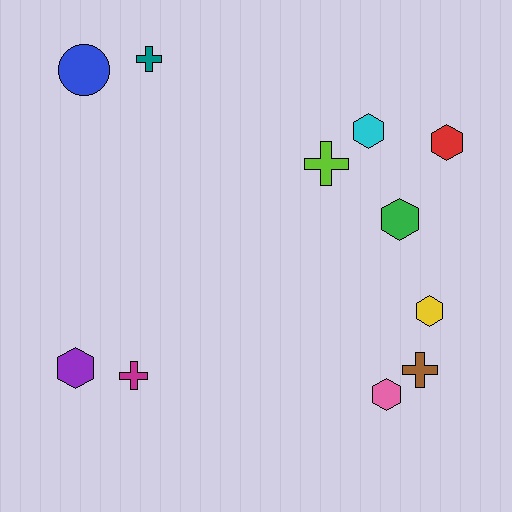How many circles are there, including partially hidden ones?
There is 1 circle.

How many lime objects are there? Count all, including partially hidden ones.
There is 1 lime object.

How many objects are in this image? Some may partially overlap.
There are 11 objects.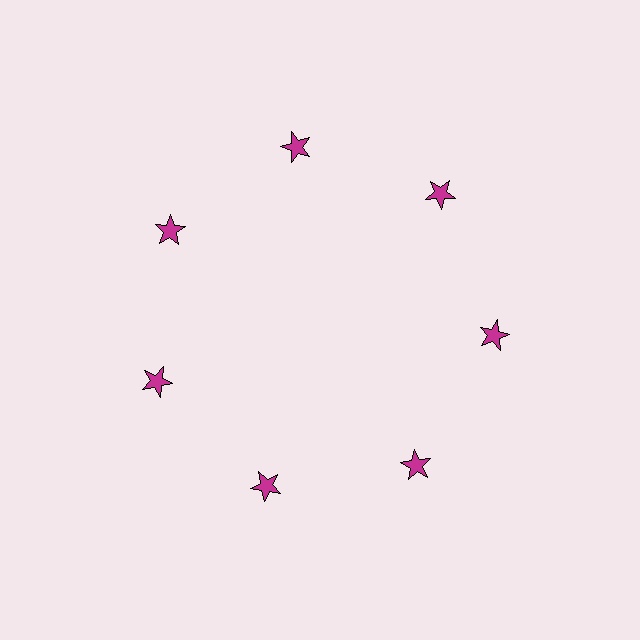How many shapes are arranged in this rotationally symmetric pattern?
There are 7 shapes, arranged in 7 groups of 1.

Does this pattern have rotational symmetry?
Yes, this pattern has 7-fold rotational symmetry. It looks the same after rotating 51 degrees around the center.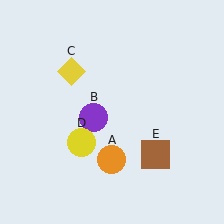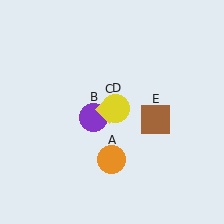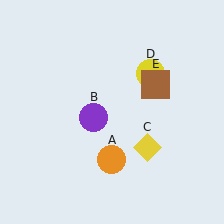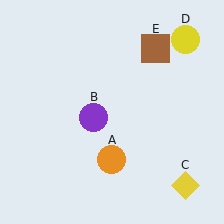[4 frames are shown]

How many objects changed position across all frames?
3 objects changed position: yellow diamond (object C), yellow circle (object D), brown square (object E).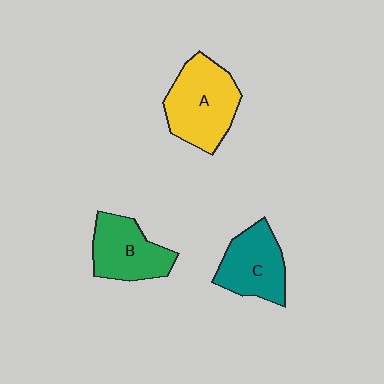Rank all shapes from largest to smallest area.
From largest to smallest: A (yellow), C (teal), B (green).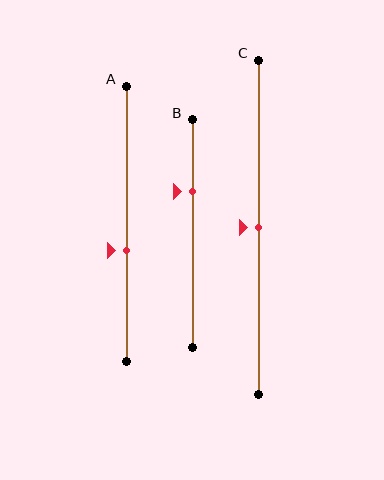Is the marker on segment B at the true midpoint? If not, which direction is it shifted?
No, the marker on segment B is shifted upward by about 19% of the segment length.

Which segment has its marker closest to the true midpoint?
Segment C has its marker closest to the true midpoint.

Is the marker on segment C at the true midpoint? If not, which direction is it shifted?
Yes, the marker on segment C is at the true midpoint.